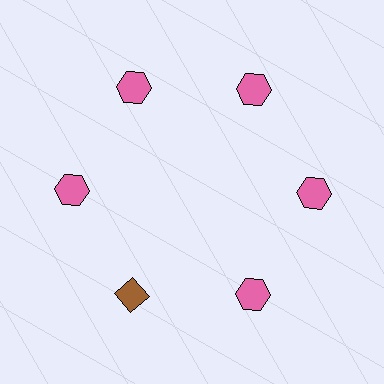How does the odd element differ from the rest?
It differs in both color (brown instead of pink) and shape (diamond instead of hexagon).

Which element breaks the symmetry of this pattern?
The brown diamond at roughly the 7 o'clock position breaks the symmetry. All other shapes are pink hexagons.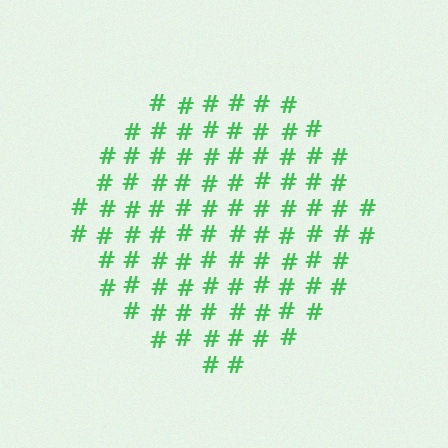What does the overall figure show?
The overall figure shows a circle.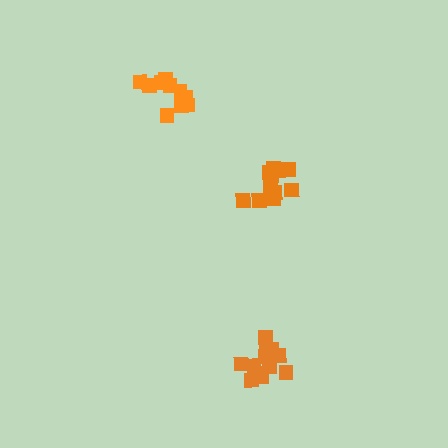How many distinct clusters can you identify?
There are 3 distinct clusters.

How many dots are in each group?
Group 1: 12 dots, Group 2: 15 dots, Group 3: 10 dots (37 total).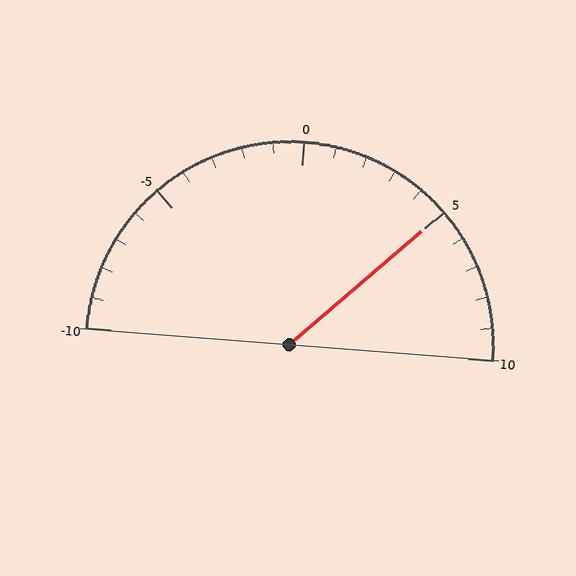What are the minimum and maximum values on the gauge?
The gauge ranges from -10 to 10.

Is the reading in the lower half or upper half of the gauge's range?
The reading is in the upper half of the range (-10 to 10).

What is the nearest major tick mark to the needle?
The nearest major tick mark is 5.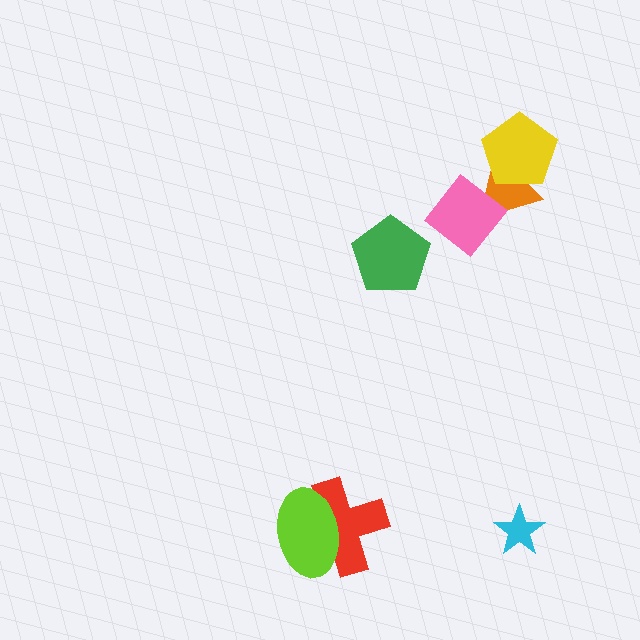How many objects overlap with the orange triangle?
2 objects overlap with the orange triangle.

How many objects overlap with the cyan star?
0 objects overlap with the cyan star.